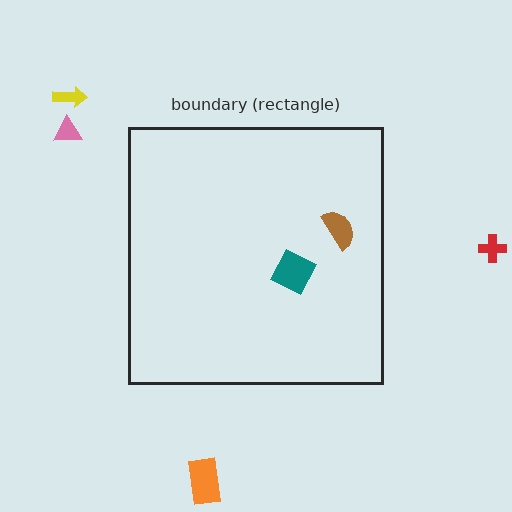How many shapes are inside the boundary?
2 inside, 4 outside.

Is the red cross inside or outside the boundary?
Outside.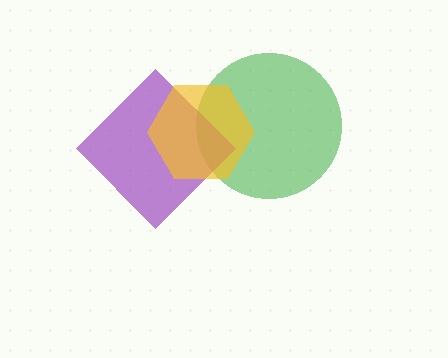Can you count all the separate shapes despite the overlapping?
Yes, there are 3 separate shapes.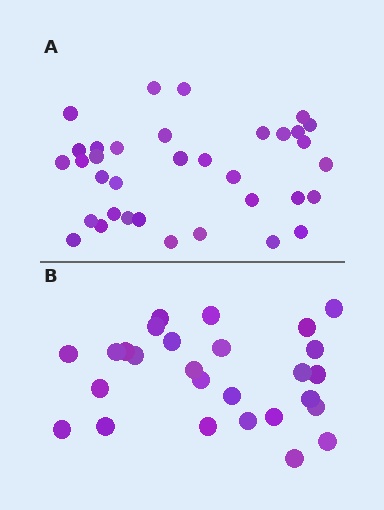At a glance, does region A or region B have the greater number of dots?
Region A (the top region) has more dots.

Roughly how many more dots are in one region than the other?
Region A has roughly 8 or so more dots than region B.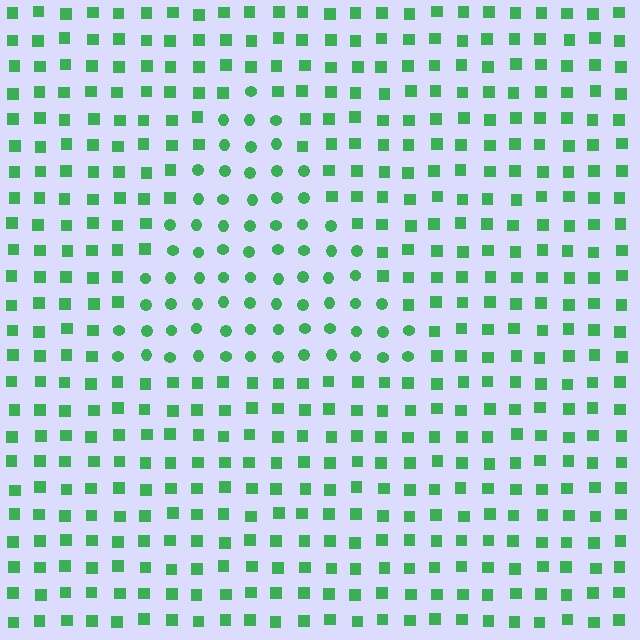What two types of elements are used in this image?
The image uses circles inside the triangle region and squares outside it.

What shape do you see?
I see a triangle.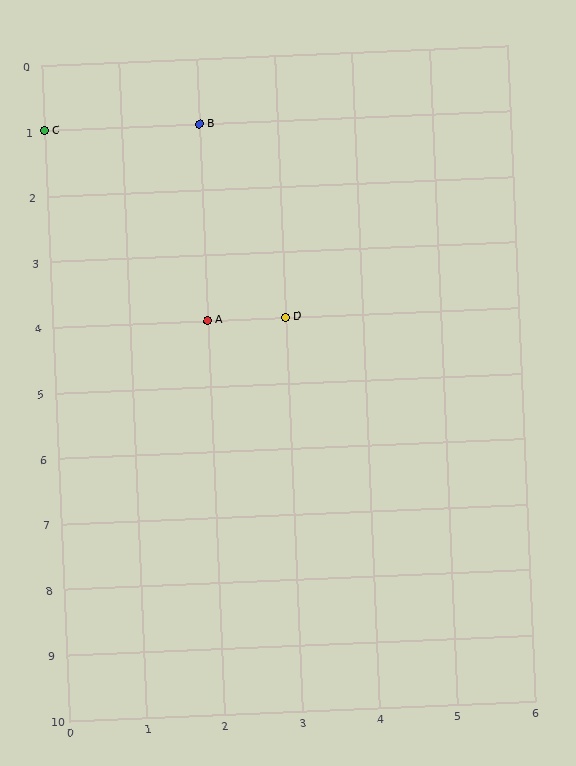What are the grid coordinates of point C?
Point C is at grid coordinates (0, 1).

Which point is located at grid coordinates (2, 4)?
Point A is at (2, 4).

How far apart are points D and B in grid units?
Points D and B are 1 column and 3 rows apart (about 3.2 grid units diagonally).